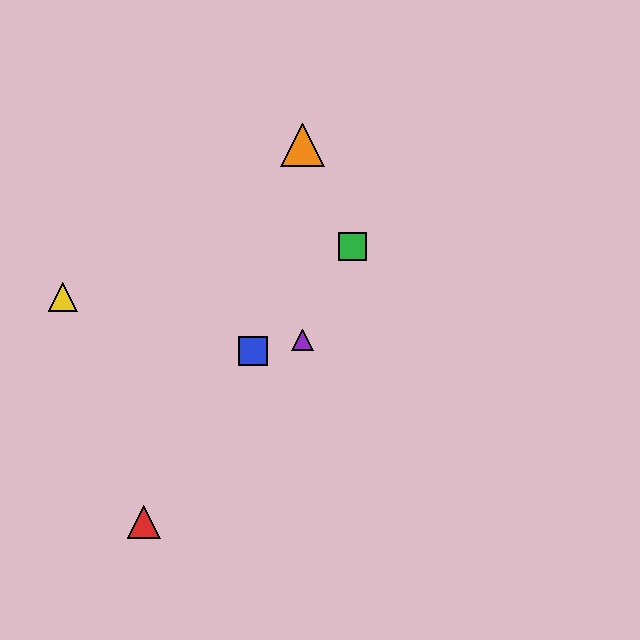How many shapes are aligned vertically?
2 shapes (the purple triangle, the orange triangle) are aligned vertically.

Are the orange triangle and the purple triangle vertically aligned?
Yes, both are at x≈302.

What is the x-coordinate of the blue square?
The blue square is at x≈253.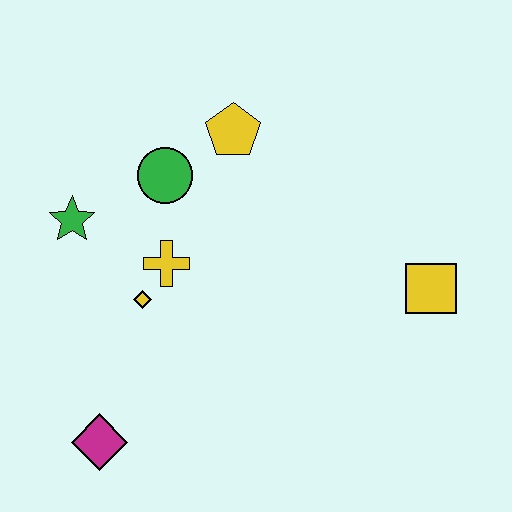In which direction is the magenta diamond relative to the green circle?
The magenta diamond is below the green circle.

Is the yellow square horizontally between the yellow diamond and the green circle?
No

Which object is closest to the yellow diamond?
The yellow cross is closest to the yellow diamond.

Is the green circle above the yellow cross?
Yes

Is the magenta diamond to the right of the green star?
Yes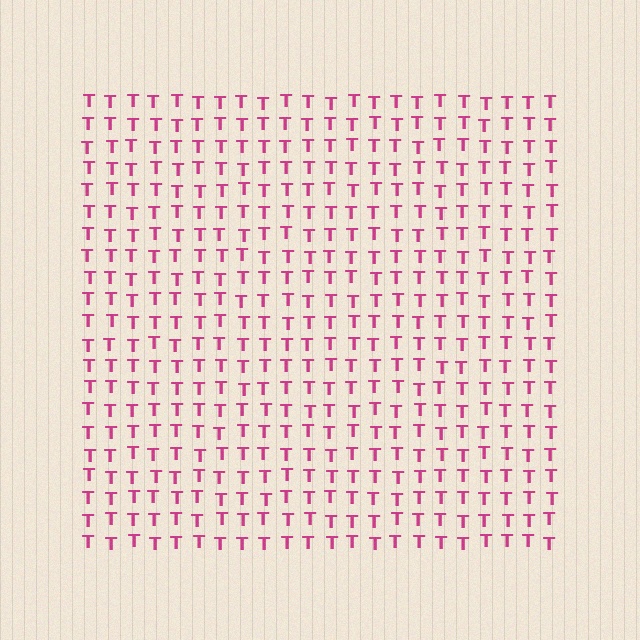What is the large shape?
The large shape is a square.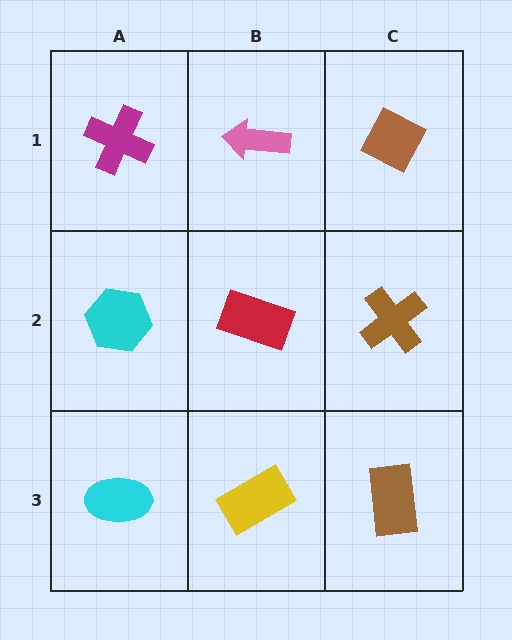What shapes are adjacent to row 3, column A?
A cyan hexagon (row 2, column A), a yellow rectangle (row 3, column B).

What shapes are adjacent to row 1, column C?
A brown cross (row 2, column C), a pink arrow (row 1, column B).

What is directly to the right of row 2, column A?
A red rectangle.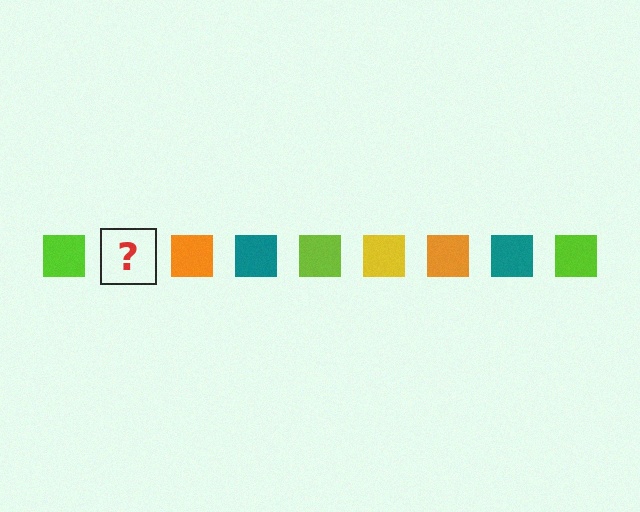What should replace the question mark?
The question mark should be replaced with a yellow square.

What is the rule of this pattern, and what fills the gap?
The rule is that the pattern cycles through lime, yellow, orange, teal squares. The gap should be filled with a yellow square.